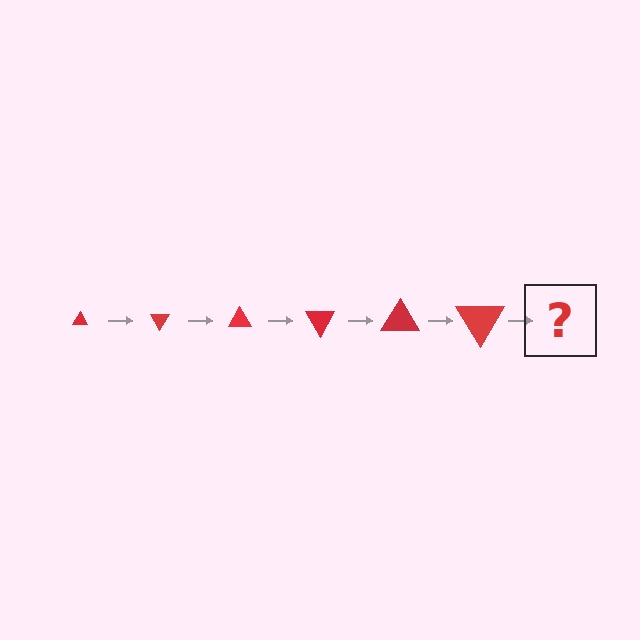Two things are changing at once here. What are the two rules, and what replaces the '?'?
The two rules are that the triangle grows larger each step and it rotates 60 degrees each step. The '?' should be a triangle, larger than the previous one and rotated 360 degrees from the start.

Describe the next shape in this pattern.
It should be a triangle, larger than the previous one and rotated 360 degrees from the start.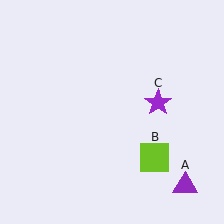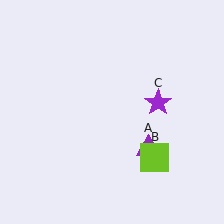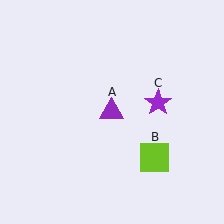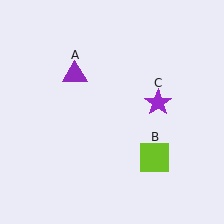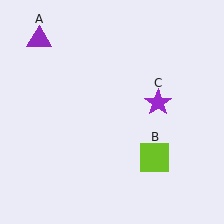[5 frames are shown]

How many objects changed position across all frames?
1 object changed position: purple triangle (object A).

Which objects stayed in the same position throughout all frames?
Lime square (object B) and purple star (object C) remained stationary.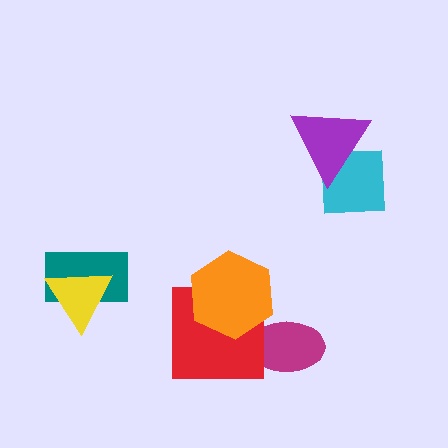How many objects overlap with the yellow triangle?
1 object overlaps with the yellow triangle.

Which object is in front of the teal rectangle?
The yellow triangle is in front of the teal rectangle.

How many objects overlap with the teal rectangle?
1 object overlaps with the teal rectangle.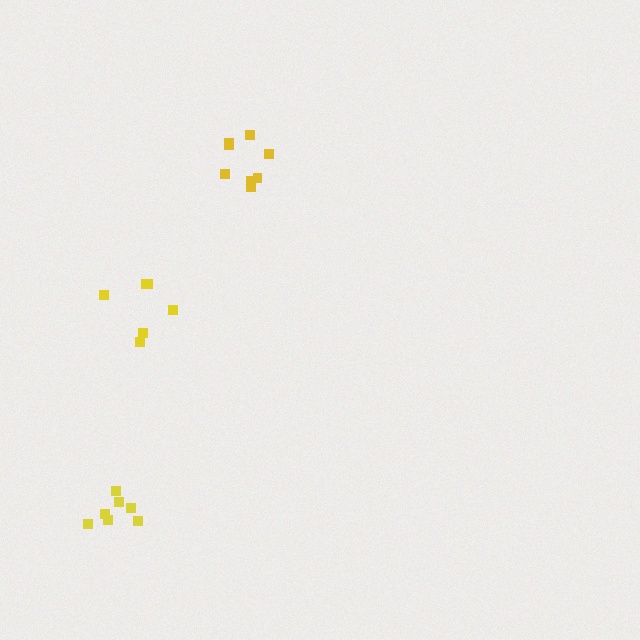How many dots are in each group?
Group 1: 8 dots, Group 2: 6 dots, Group 3: 7 dots (21 total).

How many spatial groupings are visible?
There are 3 spatial groupings.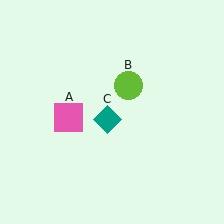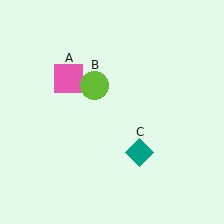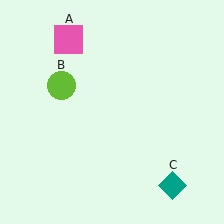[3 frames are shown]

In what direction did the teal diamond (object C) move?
The teal diamond (object C) moved down and to the right.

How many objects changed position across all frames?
3 objects changed position: pink square (object A), lime circle (object B), teal diamond (object C).